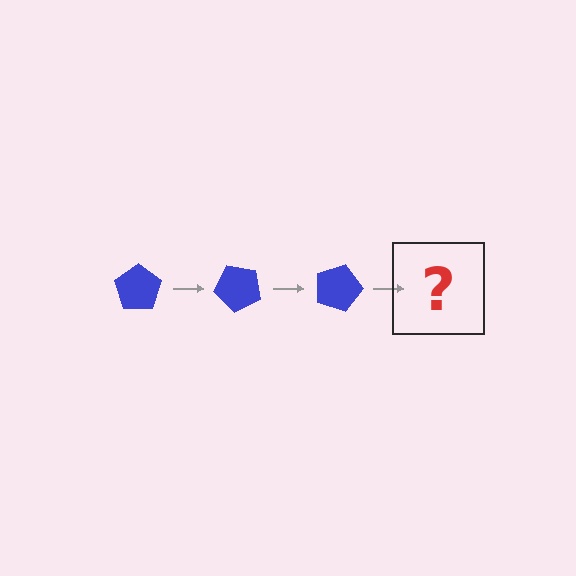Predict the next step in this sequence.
The next step is a blue pentagon rotated 135 degrees.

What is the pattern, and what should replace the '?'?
The pattern is that the pentagon rotates 45 degrees each step. The '?' should be a blue pentagon rotated 135 degrees.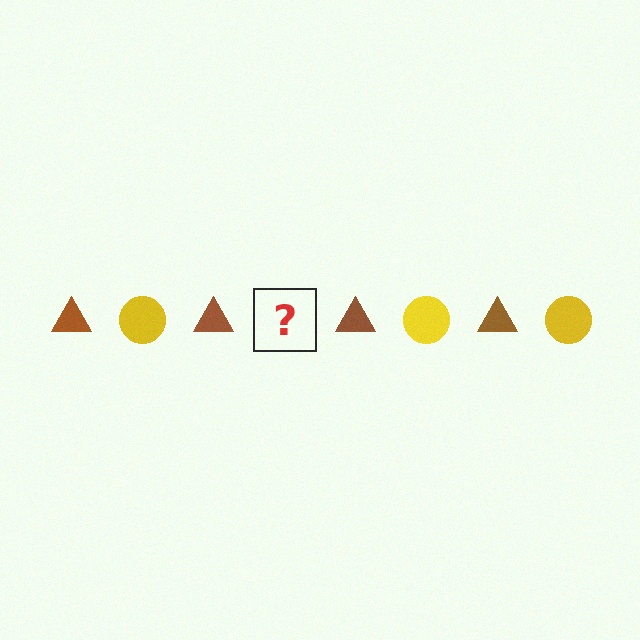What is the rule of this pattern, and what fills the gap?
The rule is that the pattern alternates between brown triangle and yellow circle. The gap should be filled with a yellow circle.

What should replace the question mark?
The question mark should be replaced with a yellow circle.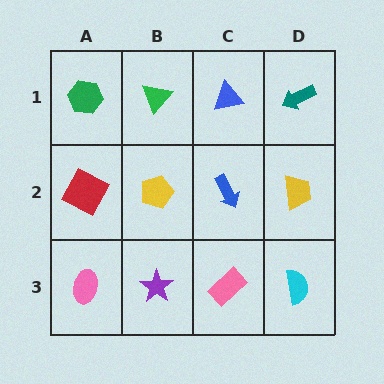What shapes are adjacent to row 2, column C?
A blue triangle (row 1, column C), a pink rectangle (row 3, column C), a yellow pentagon (row 2, column B), a yellow trapezoid (row 2, column D).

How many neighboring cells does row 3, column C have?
3.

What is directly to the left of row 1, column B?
A green hexagon.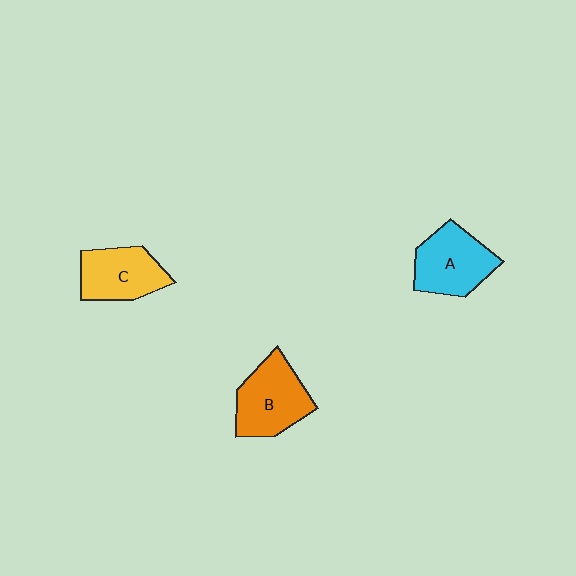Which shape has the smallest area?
Shape C (yellow).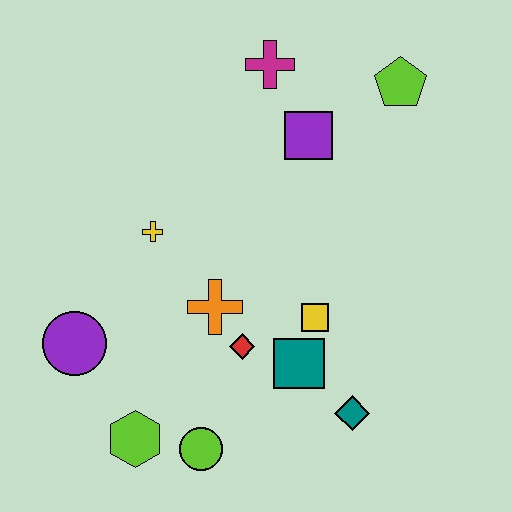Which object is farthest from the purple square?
The lime hexagon is farthest from the purple square.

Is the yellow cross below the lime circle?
No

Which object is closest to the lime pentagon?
The purple square is closest to the lime pentagon.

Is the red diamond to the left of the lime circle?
No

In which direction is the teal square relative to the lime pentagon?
The teal square is below the lime pentagon.